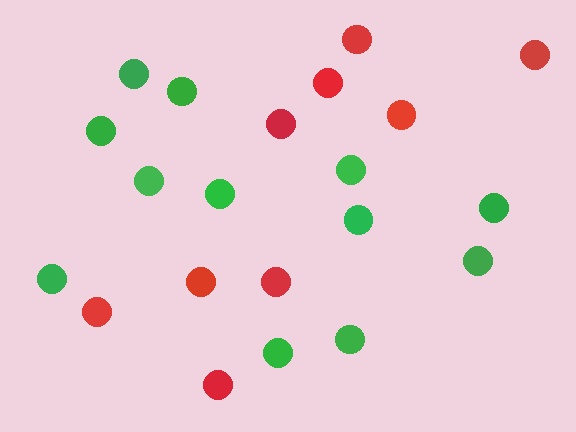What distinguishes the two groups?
There are 2 groups: one group of green circles (12) and one group of red circles (9).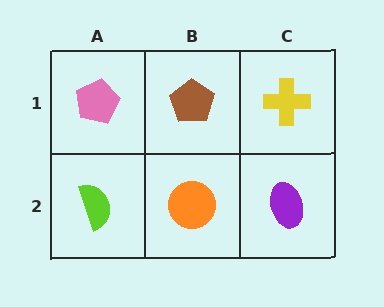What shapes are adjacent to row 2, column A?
A pink pentagon (row 1, column A), an orange circle (row 2, column B).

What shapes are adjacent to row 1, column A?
A lime semicircle (row 2, column A), a brown pentagon (row 1, column B).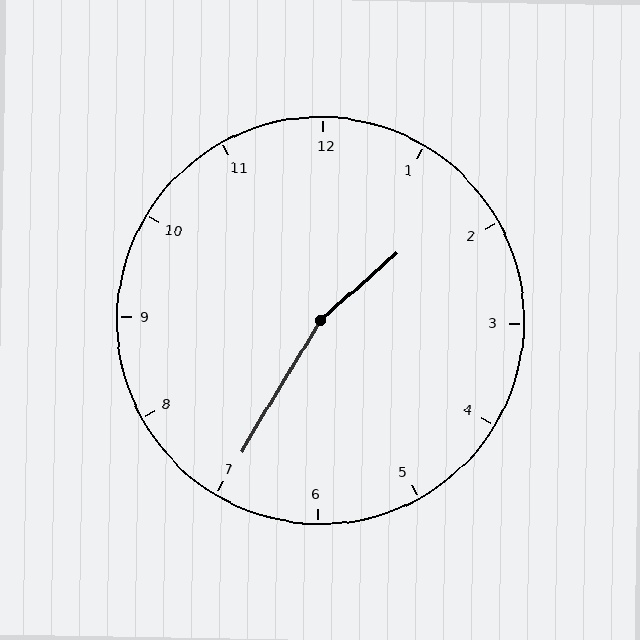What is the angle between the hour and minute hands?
Approximately 162 degrees.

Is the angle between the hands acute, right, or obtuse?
It is obtuse.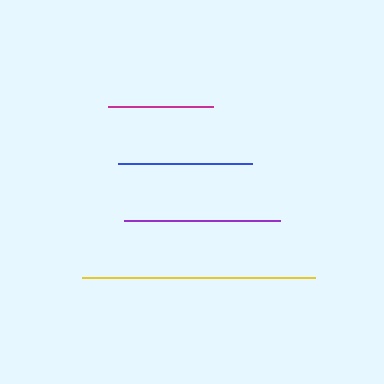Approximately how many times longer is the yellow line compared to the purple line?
The yellow line is approximately 1.5 times the length of the purple line.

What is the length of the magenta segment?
The magenta segment is approximately 106 pixels long.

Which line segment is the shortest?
The magenta line is the shortest at approximately 106 pixels.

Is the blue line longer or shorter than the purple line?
The purple line is longer than the blue line.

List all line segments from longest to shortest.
From longest to shortest: yellow, purple, blue, magenta.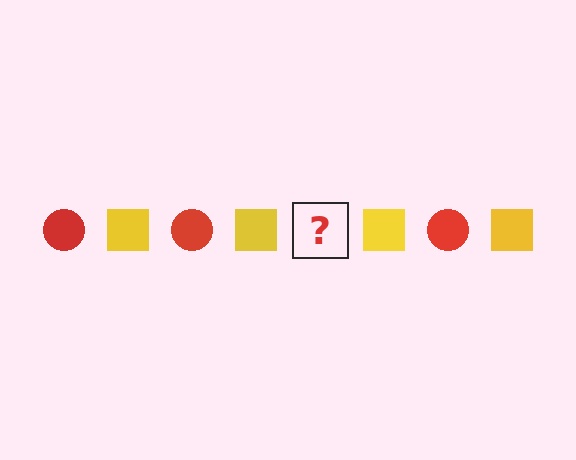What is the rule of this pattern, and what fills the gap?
The rule is that the pattern alternates between red circle and yellow square. The gap should be filled with a red circle.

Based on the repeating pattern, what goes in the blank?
The blank should be a red circle.